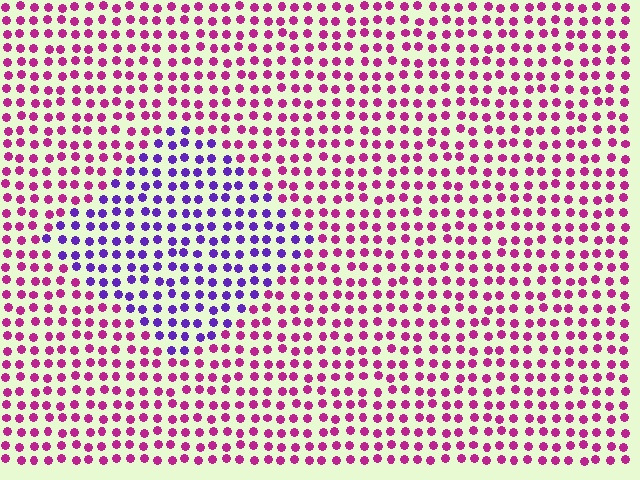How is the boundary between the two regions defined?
The boundary is defined purely by a slight shift in hue (about 53 degrees). Spacing, size, and orientation are identical on both sides.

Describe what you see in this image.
The image is filled with small magenta elements in a uniform arrangement. A diamond-shaped region is visible where the elements are tinted to a slightly different hue, forming a subtle color boundary.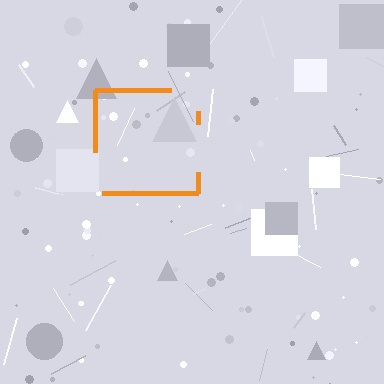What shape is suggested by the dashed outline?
The dashed outline suggests a square.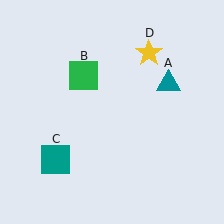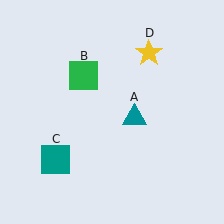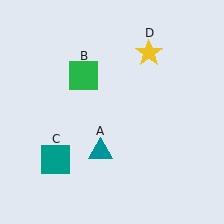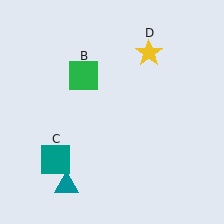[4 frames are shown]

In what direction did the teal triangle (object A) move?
The teal triangle (object A) moved down and to the left.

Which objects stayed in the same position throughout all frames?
Green square (object B) and teal square (object C) and yellow star (object D) remained stationary.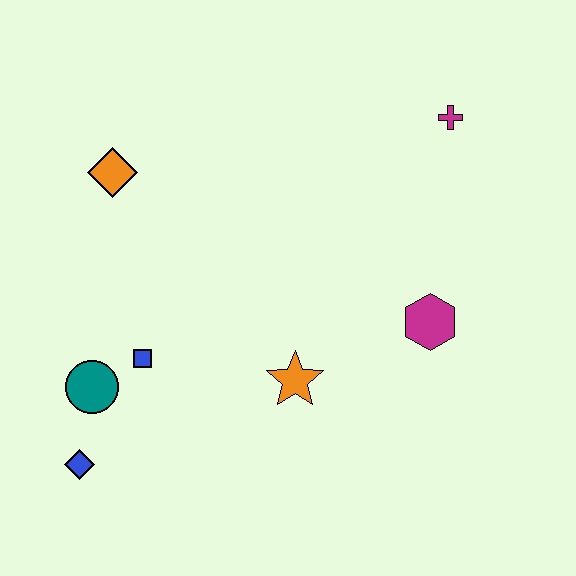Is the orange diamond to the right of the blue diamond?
Yes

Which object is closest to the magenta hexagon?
The orange star is closest to the magenta hexagon.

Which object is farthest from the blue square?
The magenta cross is farthest from the blue square.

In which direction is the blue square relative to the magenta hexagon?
The blue square is to the left of the magenta hexagon.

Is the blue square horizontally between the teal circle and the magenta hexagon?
Yes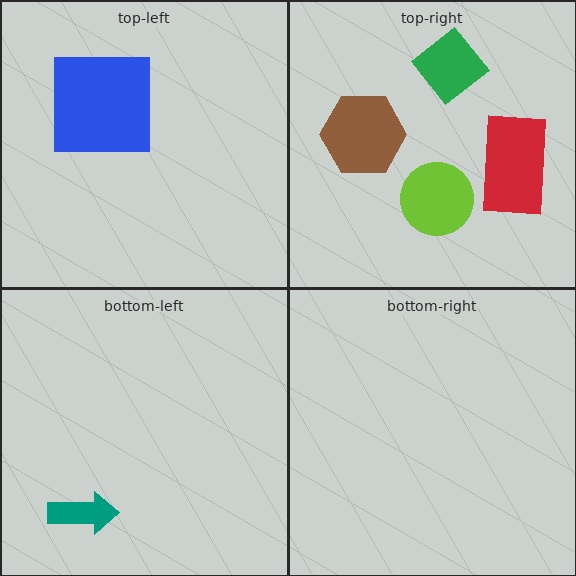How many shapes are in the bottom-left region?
1.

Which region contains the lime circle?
The top-right region.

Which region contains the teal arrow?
The bottom-left region.